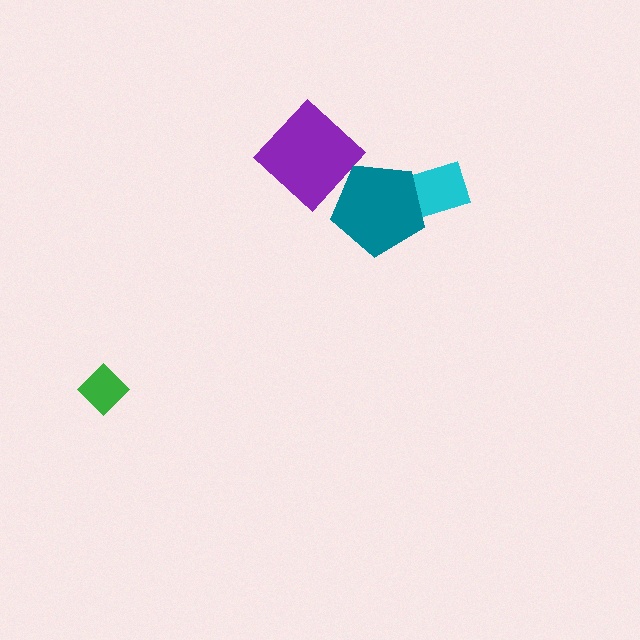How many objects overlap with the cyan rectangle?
1 object overlaps with the cyan rectangle.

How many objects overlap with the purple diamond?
0 objects overlap with the purple diamond.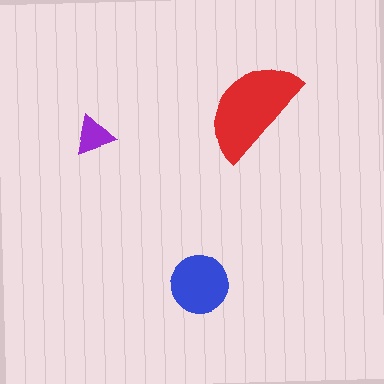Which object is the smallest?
The purple triangle.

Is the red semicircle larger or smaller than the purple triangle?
Larger.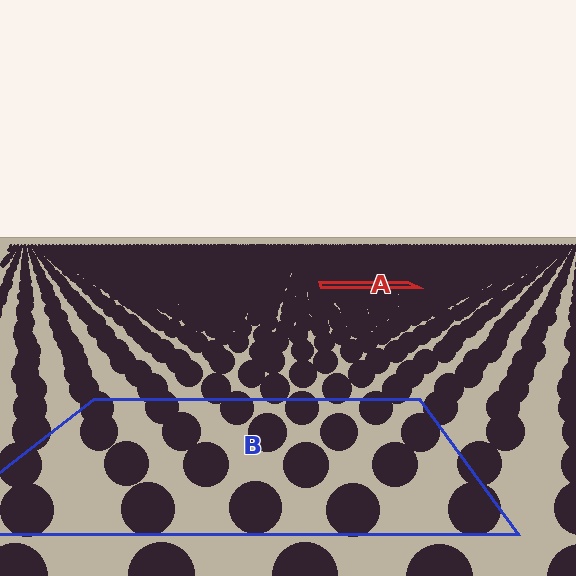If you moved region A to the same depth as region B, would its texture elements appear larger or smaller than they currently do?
They would appear larger. At a closer depth, the same texture elements are projected at a bigger on-screen size.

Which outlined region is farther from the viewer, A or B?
Region A is farther from the viewer — the texture elements inside it appear smaller and more densely packed.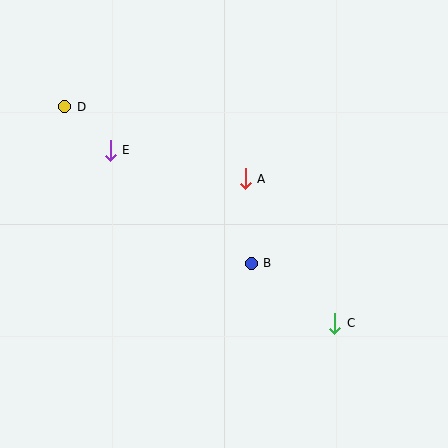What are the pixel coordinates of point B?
Point B is at (251, 263).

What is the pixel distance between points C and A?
The distance between C and A is 170 pixels.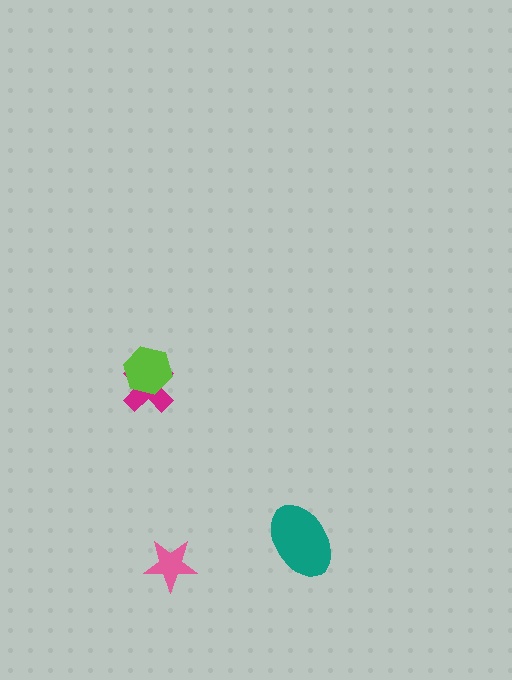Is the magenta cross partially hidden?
Yes, it is partially covered by another shape.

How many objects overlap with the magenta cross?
1 object overlaps with the magenta cross.